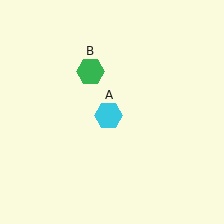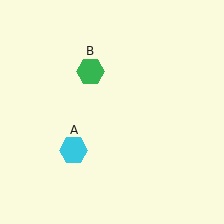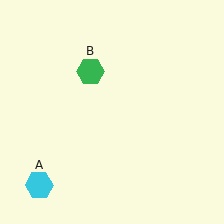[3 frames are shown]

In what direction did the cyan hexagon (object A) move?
The cyan hexagon (object A) moved down and to the left.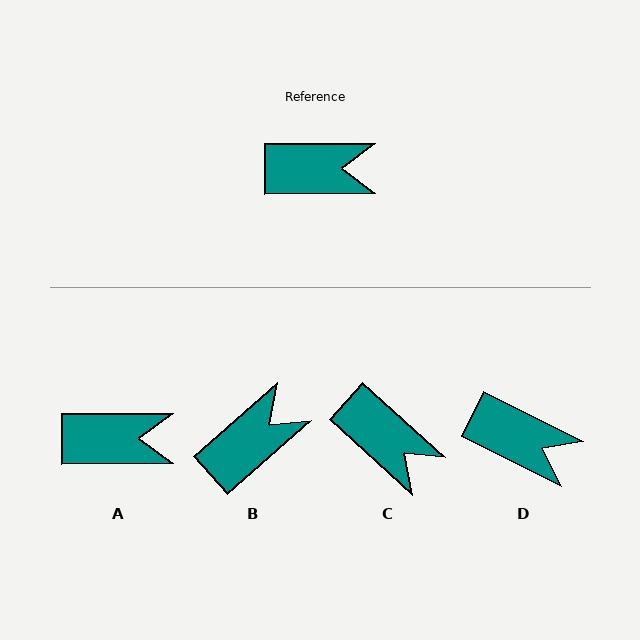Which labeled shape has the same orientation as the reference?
A.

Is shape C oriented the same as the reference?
No, it is off by about 42 degrees.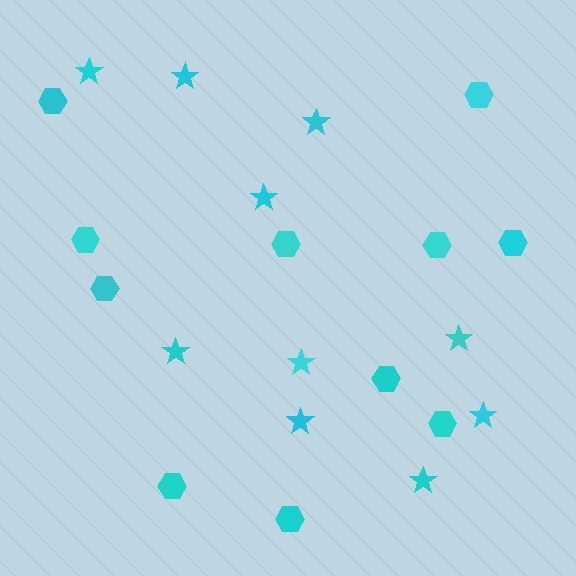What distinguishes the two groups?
There are 2 groups: one group of stars (10) and one group of hexagons (11).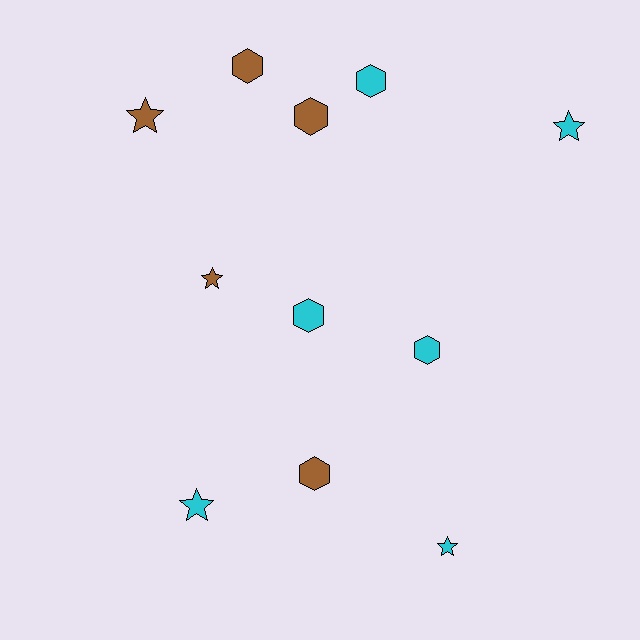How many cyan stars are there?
There are 3 cyan stars.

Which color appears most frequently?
Cyan, with 6 objects.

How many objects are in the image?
There are 11 objects.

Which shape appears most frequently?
Hexagon, with 6 objects.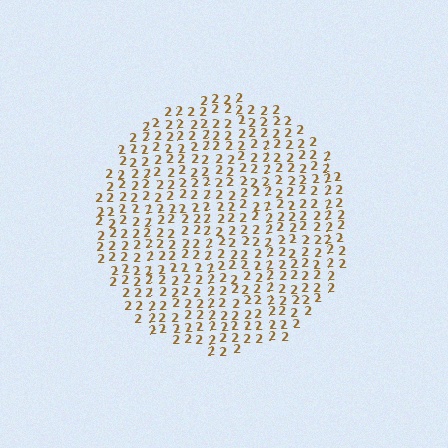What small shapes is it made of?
It is made of small digit 2's.